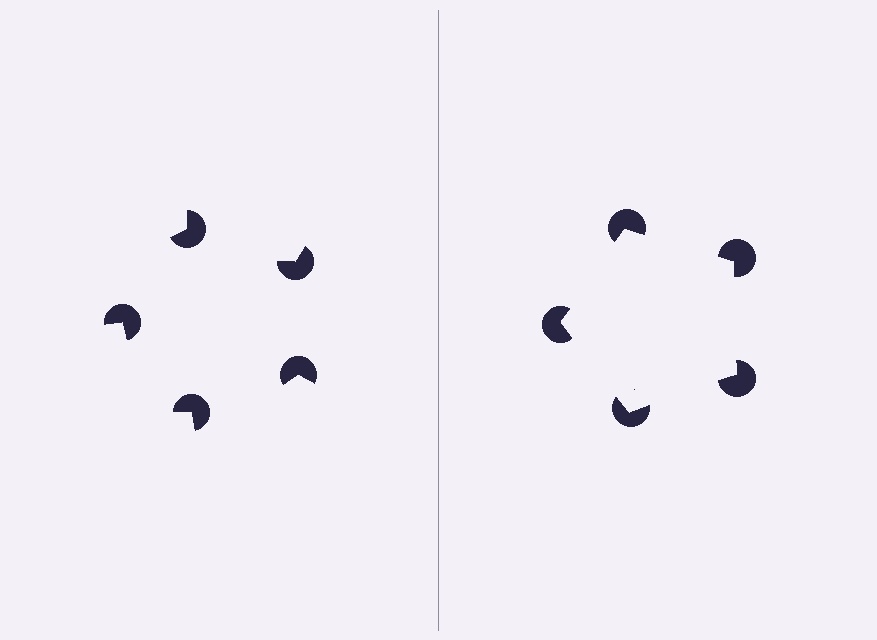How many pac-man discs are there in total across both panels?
10 — 5 on each side.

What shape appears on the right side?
An illusory pentagon.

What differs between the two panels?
The pac-man discs are positioned identically on both sides; only the wedge orientations differ. On the right they align to a pentagon; on the left they are misaligned.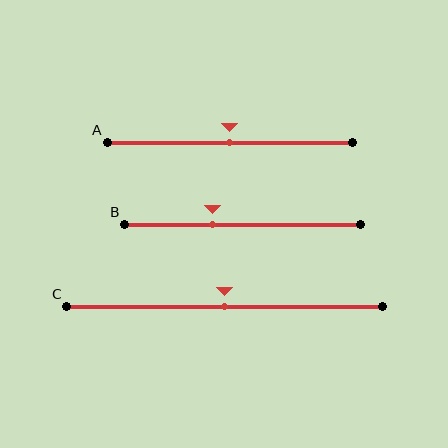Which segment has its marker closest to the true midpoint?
Segment A has its marker closest to the true midpoint.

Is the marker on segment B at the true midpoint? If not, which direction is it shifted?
No, the marker on segment B is shifted to the left by about 13% of the segment length.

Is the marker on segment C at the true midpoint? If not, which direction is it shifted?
Yes, the marker on segment C is at the true midpoint.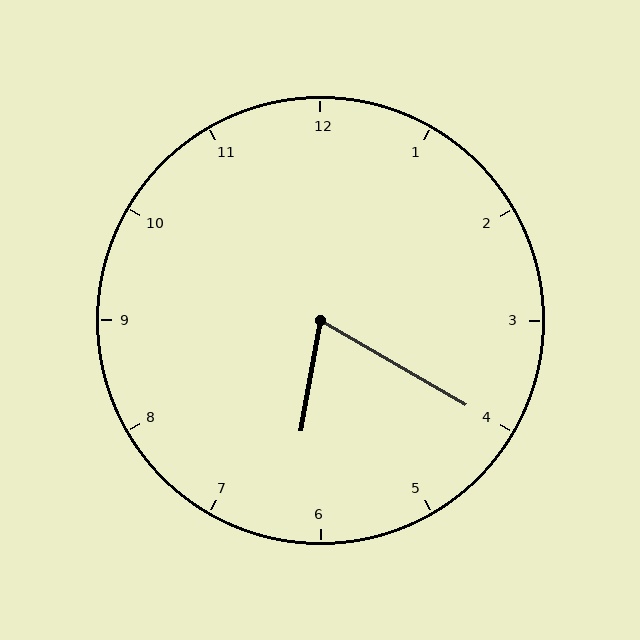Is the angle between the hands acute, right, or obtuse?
It is acute.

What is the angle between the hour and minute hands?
Approximately 70 degrees.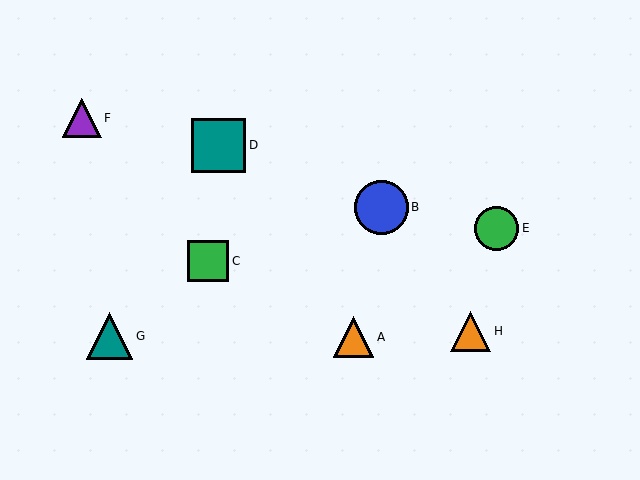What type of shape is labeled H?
Shape H is an orange triangle.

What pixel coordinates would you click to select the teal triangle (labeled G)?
Click at (110, 336) to select the teal triangle G.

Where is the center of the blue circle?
The center of the blue circle is at (381, 207).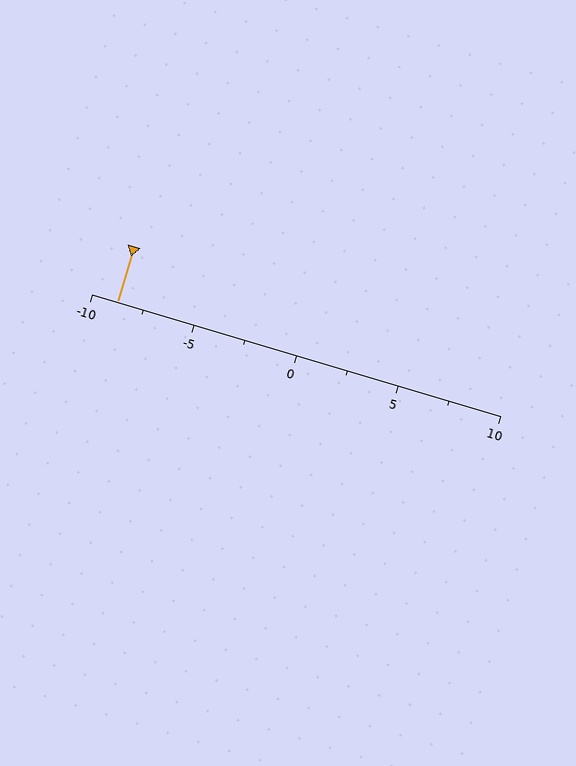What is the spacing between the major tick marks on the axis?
The major ticks are spaced 5 apart.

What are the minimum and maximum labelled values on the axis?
The axis runs from -10 to 10.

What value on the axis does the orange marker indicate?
The marker indicates approximately -8.8.